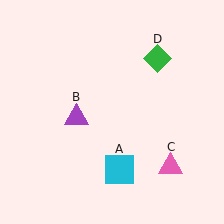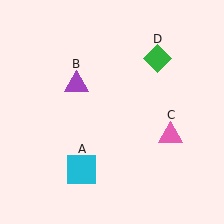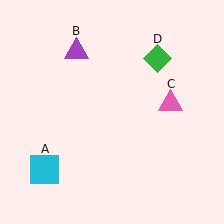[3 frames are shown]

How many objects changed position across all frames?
3 objects changed position: cyan square (object A), purple triangle (object B), pink triangle (object C).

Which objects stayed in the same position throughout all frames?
Green diamond (object D) remained stationary.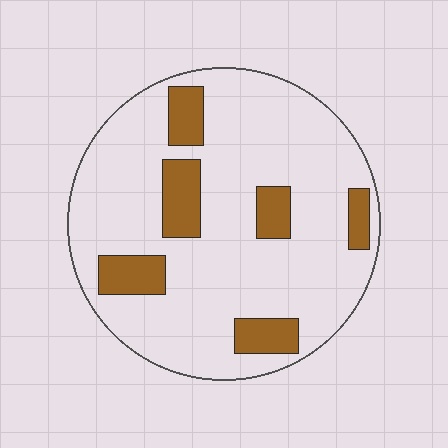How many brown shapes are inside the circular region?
6.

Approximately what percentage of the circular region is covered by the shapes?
Approximately 15%.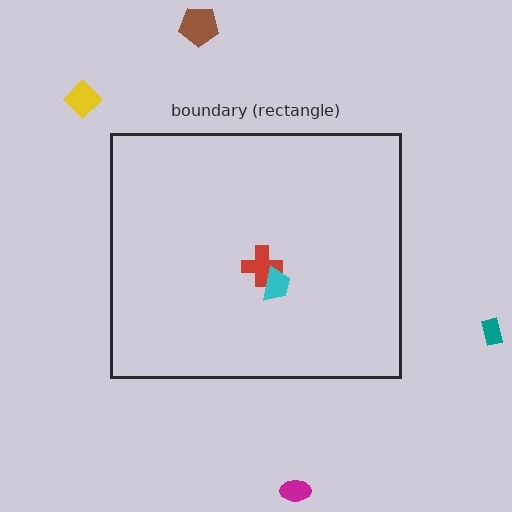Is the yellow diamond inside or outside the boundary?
Outside.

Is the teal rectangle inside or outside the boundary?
Outside.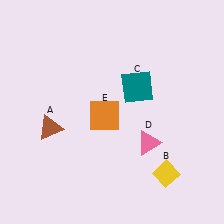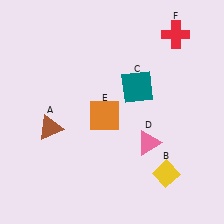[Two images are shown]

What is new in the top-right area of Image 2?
A red cross (F) was added in the top-right area of Image 2.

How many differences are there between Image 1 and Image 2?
There is 1 difference between the two images.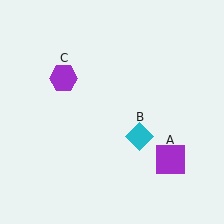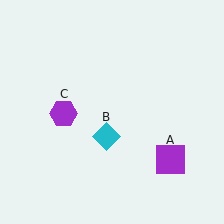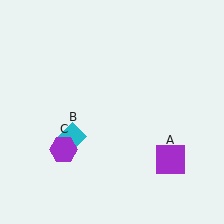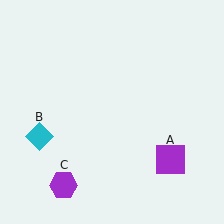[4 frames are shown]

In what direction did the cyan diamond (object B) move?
The cyan diamond (object B) moved left.